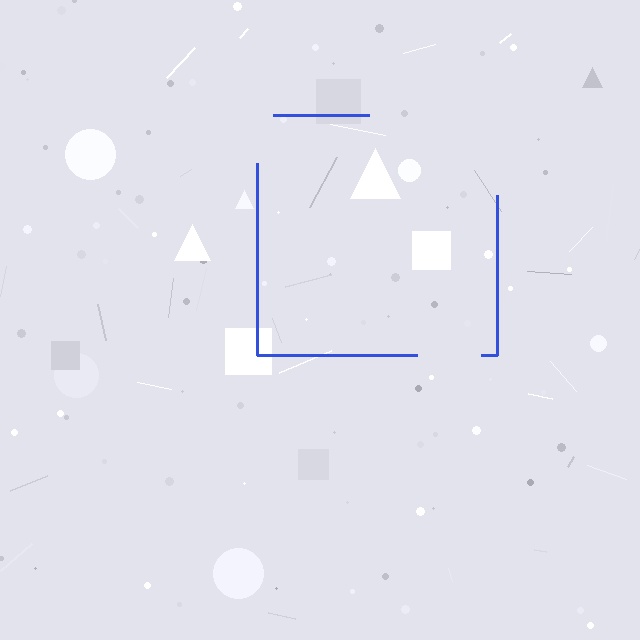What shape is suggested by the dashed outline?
The dashed outline suggests a square.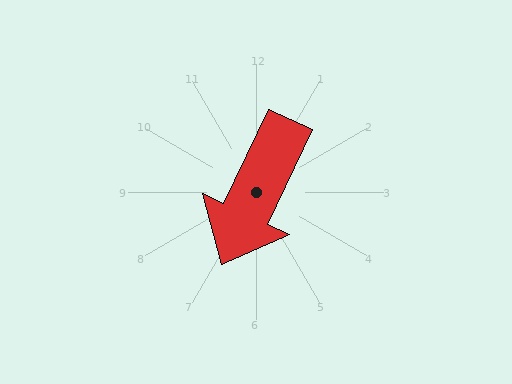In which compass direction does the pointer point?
Southwest.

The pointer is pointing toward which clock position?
Roughly 7 o'clock.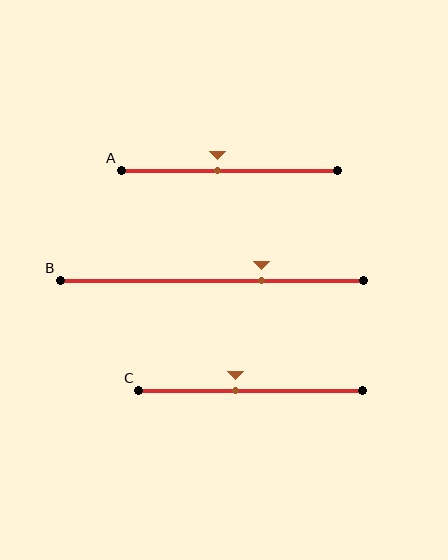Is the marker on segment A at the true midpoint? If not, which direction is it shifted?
No, the marker on segment A is shifted to the left by about 6% of the segment length.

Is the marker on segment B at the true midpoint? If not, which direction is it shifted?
No, the marker on segment B is shifted to the right by about 16% of the segment length.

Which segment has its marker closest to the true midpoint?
Segment A has its marker closest to the true midpoint.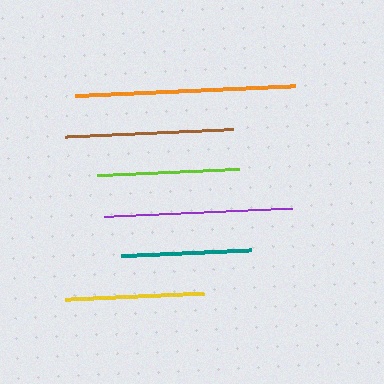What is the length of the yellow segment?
The yellow segment is approximately 139 pixels long.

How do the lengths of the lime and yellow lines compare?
The lime and yellow lines are approximately the same length.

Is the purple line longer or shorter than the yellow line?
The purple line is longer than the yellow line.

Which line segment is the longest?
The orange line is the longest at approximately 221 pixels.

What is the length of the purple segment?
The purple segment is approximately 189 pixels long.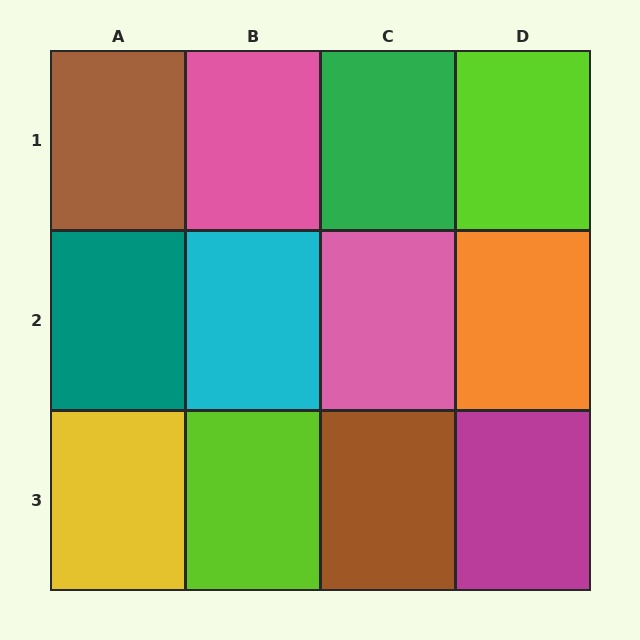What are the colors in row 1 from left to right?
Brown, pink, green, lime.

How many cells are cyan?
1 cell is cyan.